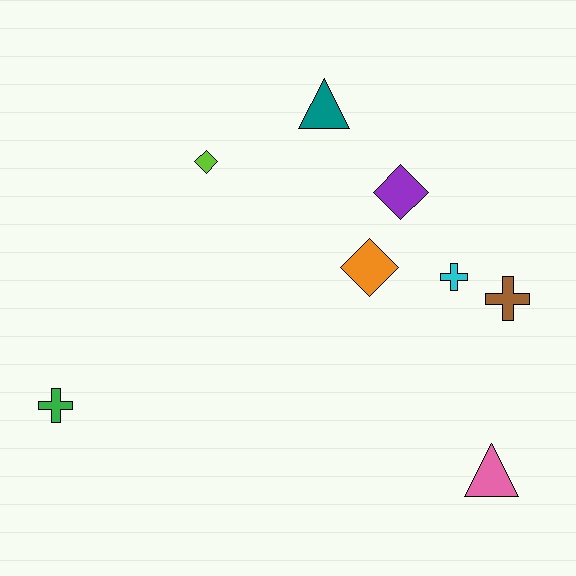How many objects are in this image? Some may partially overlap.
There are 8 objects.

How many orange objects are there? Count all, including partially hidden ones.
There is 1 orange object.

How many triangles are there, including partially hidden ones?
There are 2 triangles.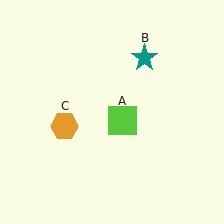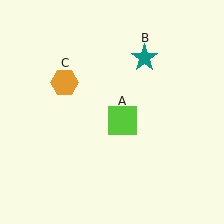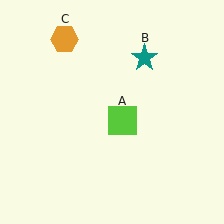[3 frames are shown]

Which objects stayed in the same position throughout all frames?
Lime square (object A) and teal star (object B) remained stationary.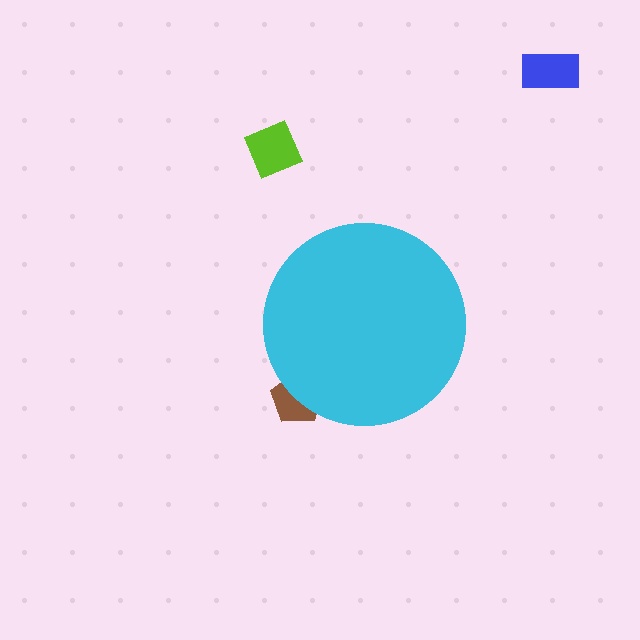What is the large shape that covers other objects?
A cyan circle.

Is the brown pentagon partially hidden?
Yes, the brown pentagon is partially hidden behind the cyan circle.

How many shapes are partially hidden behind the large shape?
1 shape is partially hidden.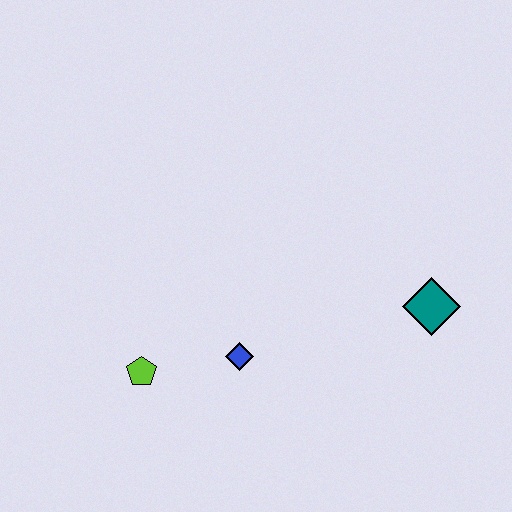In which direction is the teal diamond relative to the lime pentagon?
The teal diamond is to the right of the lime pentagon.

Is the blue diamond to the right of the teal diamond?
No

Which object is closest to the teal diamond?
The blue diamond is closest to the teal diamond.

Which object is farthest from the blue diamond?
The teal diamond is farthest from the blue diamond.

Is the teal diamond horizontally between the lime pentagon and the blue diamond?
No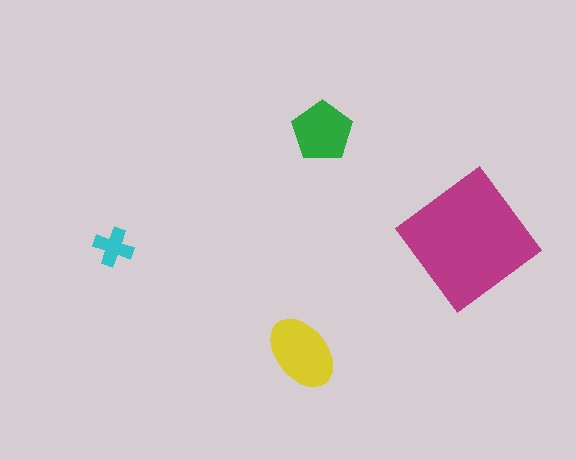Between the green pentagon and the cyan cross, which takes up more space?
The green pentagon.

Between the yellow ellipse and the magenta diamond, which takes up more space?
The magenta diamond.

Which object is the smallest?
The cyan cross.